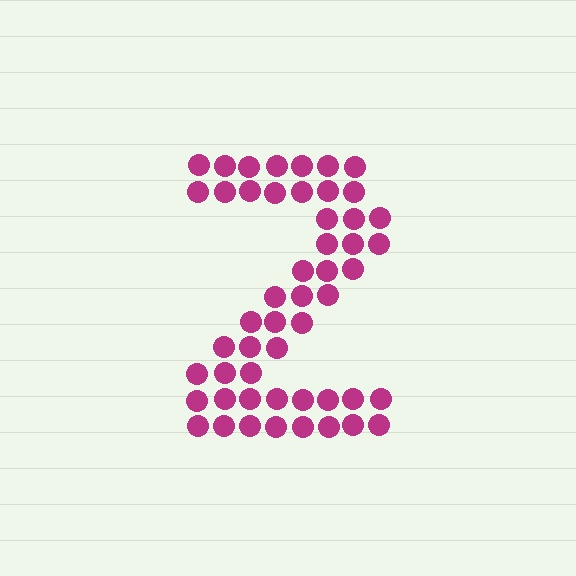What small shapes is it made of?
It is made of small circles.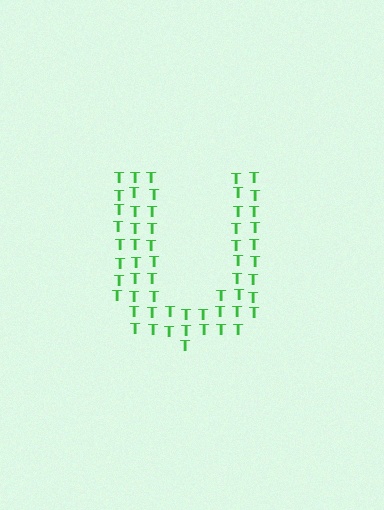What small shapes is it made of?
It is made of small letter T's.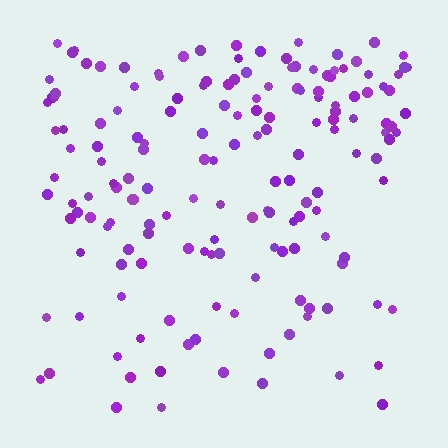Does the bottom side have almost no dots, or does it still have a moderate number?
Still a moderate number, just noticeably fewer than the top.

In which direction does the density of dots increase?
From bottom to top, with the top side densest.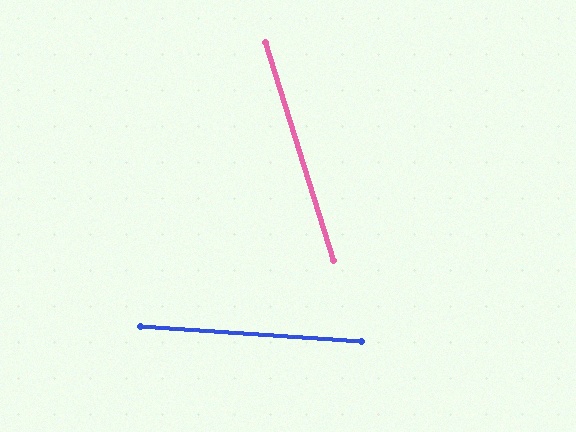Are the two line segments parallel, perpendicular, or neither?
Neither parallel nor perpendicular — they differ by about 69°.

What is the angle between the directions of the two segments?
Approximately 69 degrees.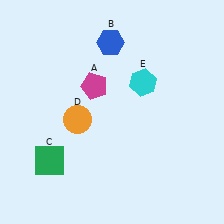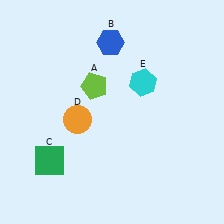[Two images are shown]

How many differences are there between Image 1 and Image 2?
There is 1 difference between the two images.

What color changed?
The pentagon (A) changed from magenta in Image 1 to lime in Image 2.